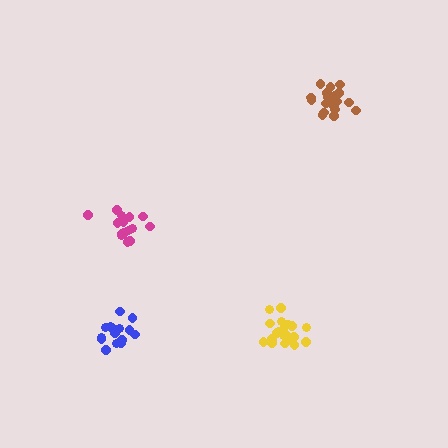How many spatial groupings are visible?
There are 4 spatial groupings.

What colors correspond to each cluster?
The clusters are colored: magenta, brown, yellow, blue.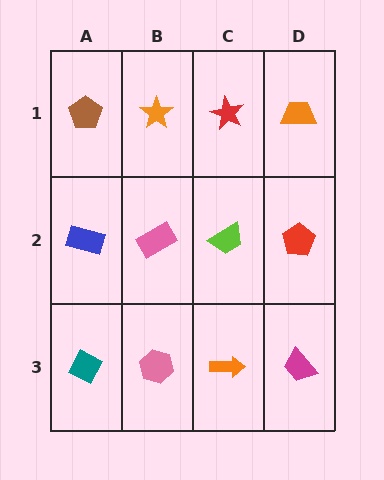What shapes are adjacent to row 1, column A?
A blue rectangle (row 2, column A), an orange star (row 1, column B).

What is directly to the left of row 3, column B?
A teal diamond.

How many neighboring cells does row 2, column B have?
4.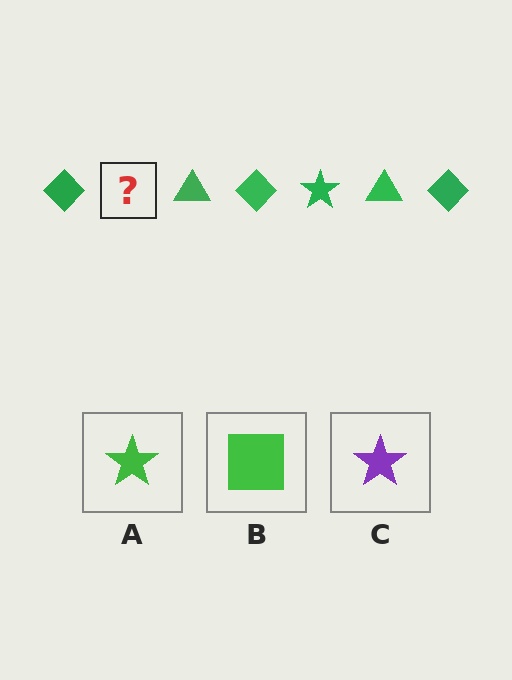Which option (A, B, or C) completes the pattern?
A.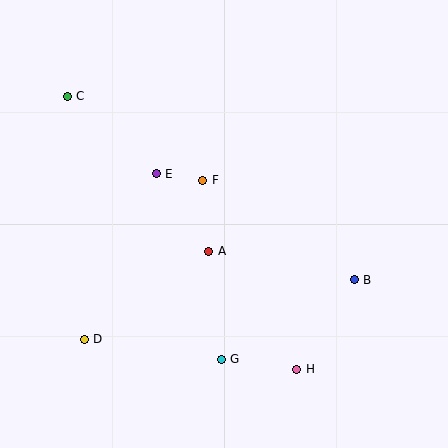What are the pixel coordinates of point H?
Point H is at (297, 369).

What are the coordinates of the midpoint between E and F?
The midpoint between E and F is at (179, 177).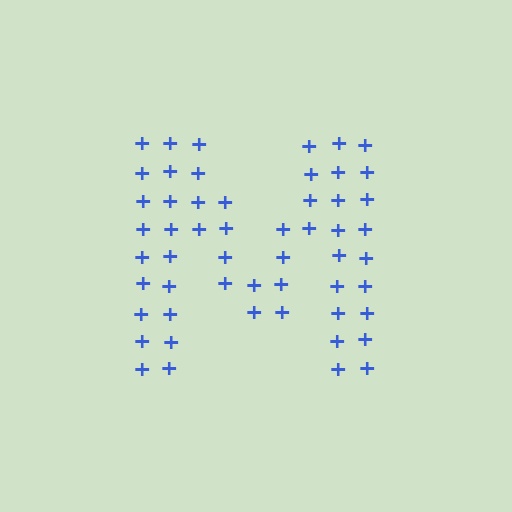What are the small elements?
The small elements are plus signs.